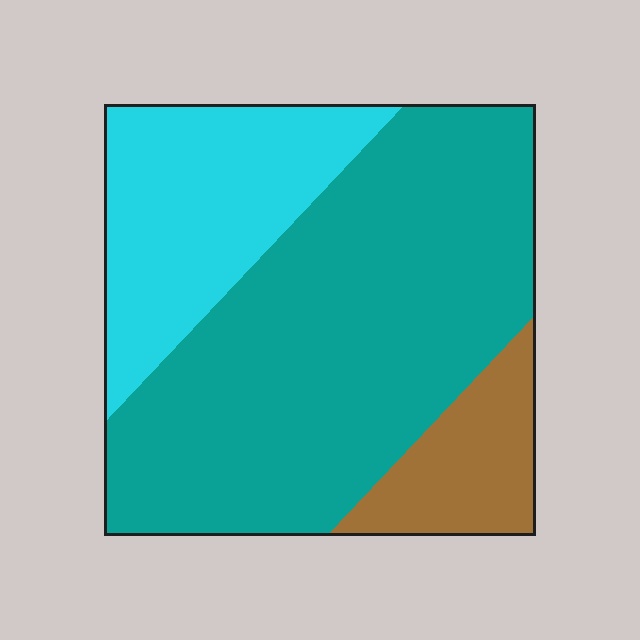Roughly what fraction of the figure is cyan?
Cyan takes up between a quarter and a half of the figure.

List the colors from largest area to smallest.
From largest to smallest: teal, cyan, brown.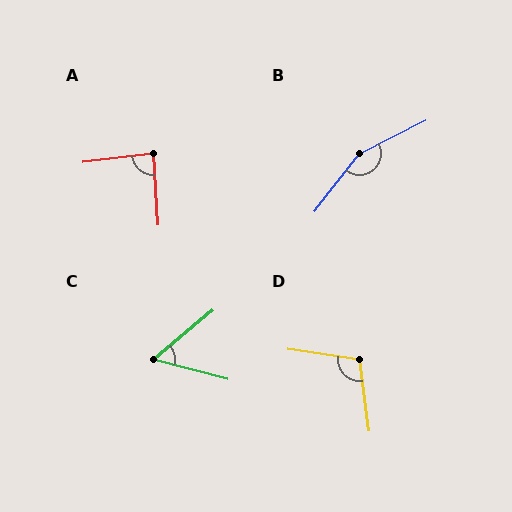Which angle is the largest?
B, at approximately 154 degrees.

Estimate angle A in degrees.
Approximately 87 degrees.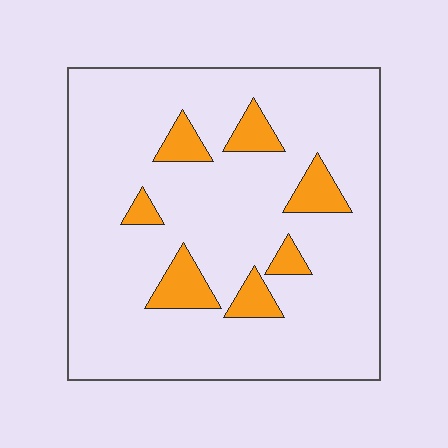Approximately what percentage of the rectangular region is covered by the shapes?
Approximately 10%.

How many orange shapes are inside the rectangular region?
7.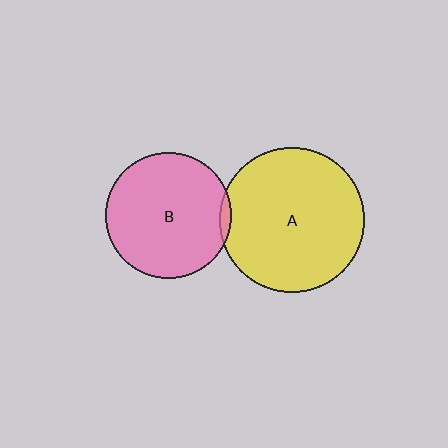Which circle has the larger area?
Circle A (yellow).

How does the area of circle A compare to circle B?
Approximately 1.3 times.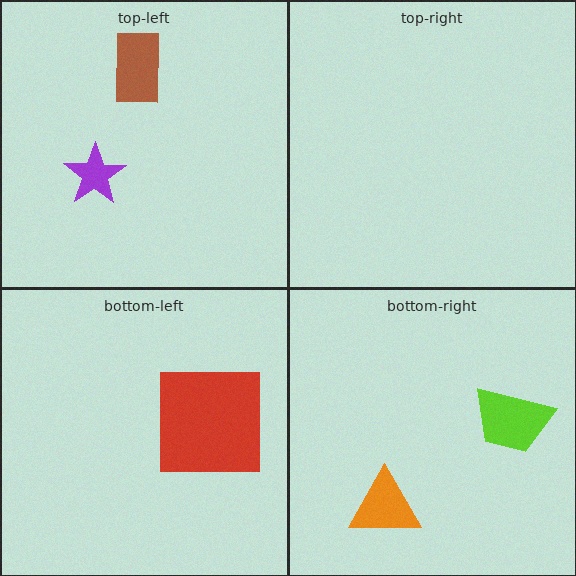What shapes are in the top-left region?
The purple star, the brown rectangle.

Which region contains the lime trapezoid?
The bottom-right region.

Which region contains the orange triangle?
The bottom-right region.